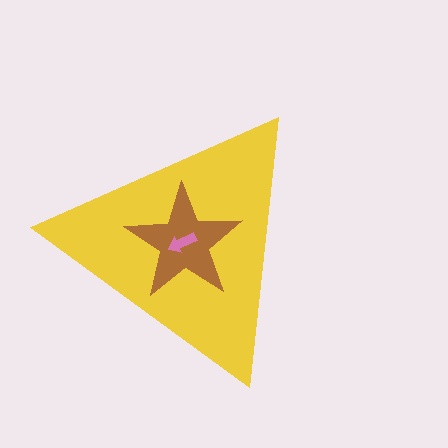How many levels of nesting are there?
3.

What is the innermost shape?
The pink arrow.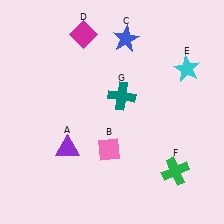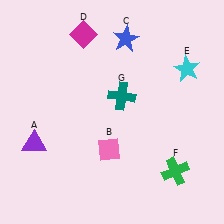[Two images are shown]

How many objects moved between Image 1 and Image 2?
1 object moved between the two images.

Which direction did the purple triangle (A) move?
The purple triangle (A) moved left.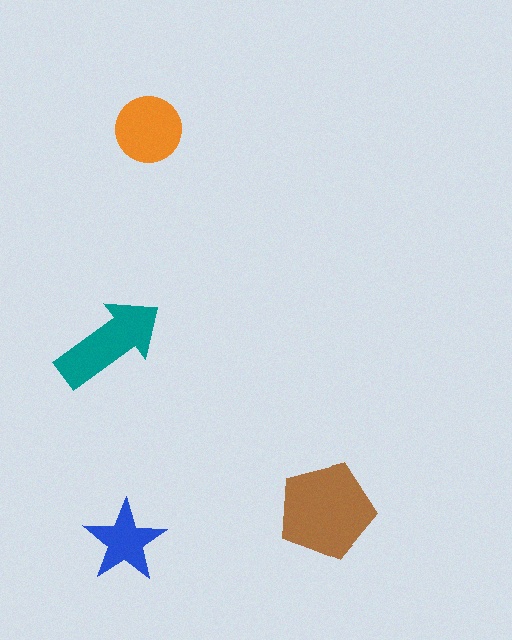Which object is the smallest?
The blue star.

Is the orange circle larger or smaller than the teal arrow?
Smaller.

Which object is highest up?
The orange circle is topmost.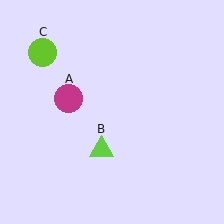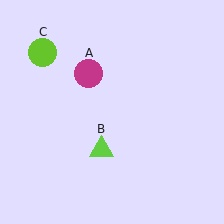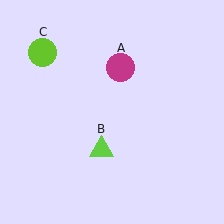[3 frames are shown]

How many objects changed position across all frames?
1 object changed position: magenta circle (object A).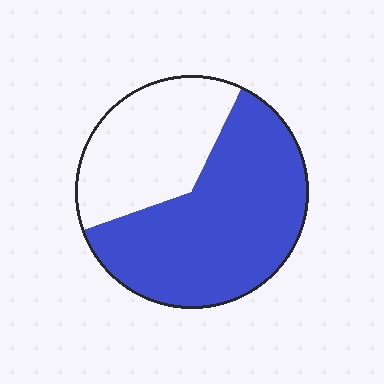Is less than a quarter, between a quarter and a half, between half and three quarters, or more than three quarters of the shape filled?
Between half and three quarters.